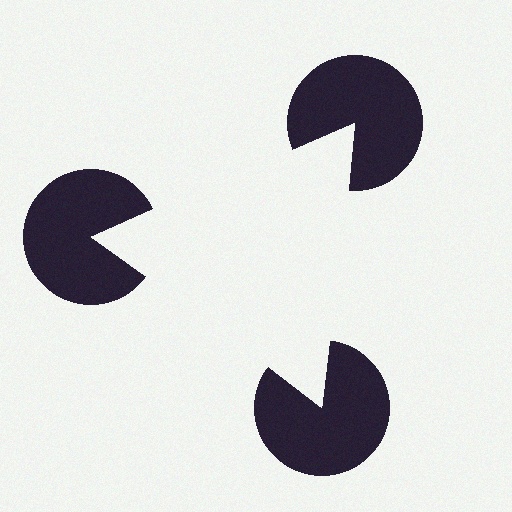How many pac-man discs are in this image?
There are 3 — one at each vertex of the illusory triangle.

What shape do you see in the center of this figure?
An illusory triangle — its edges are inferred from the aligned wedge cuts in the pac-man discs, not physically drawn.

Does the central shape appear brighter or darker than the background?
It typically appears slightly brighter than the background, even though no actual brightness change is drawn.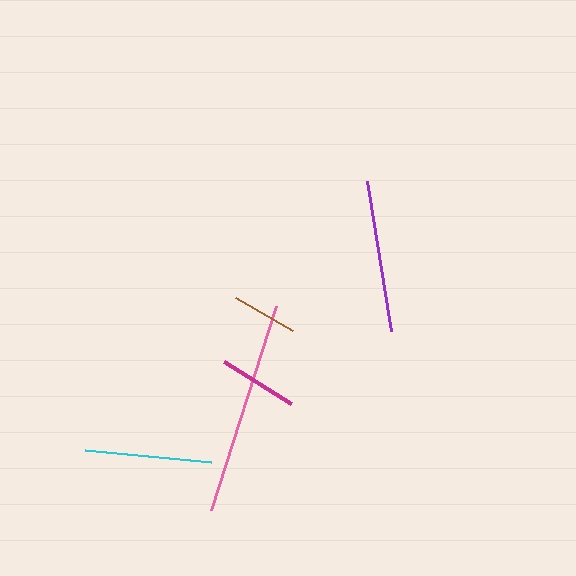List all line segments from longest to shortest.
From longest to shortest: pink, purple, cyan, magenta, brown.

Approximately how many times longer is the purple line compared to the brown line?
The purple line is approximately 2.3 times the length of the brown line.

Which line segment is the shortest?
The brown line is the shortest at approximately 66 pixels.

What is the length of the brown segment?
The brown segment is approximately 66 pixels long.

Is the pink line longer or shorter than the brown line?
The pink line is longer than the brown line.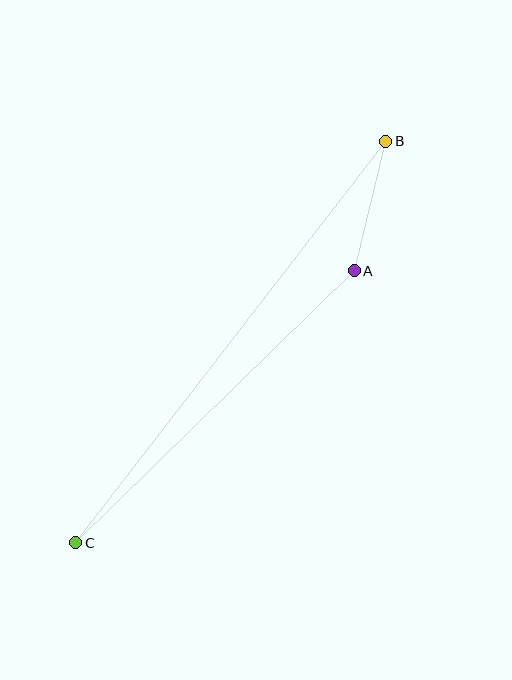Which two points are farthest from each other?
Points B and C are farthest from each other.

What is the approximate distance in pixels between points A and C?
The distance between A and C is approximately 389 pixels.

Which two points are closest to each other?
Points A and B are closest to each other.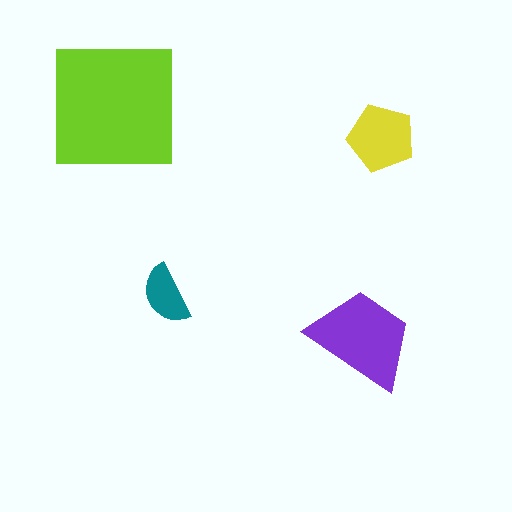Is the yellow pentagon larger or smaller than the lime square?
Smaller.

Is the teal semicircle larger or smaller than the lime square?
Smaller.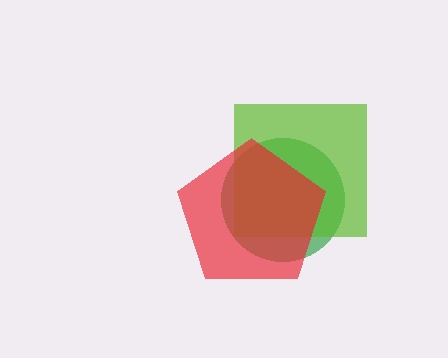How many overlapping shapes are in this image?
There are 3 overlapping shapes in the image.